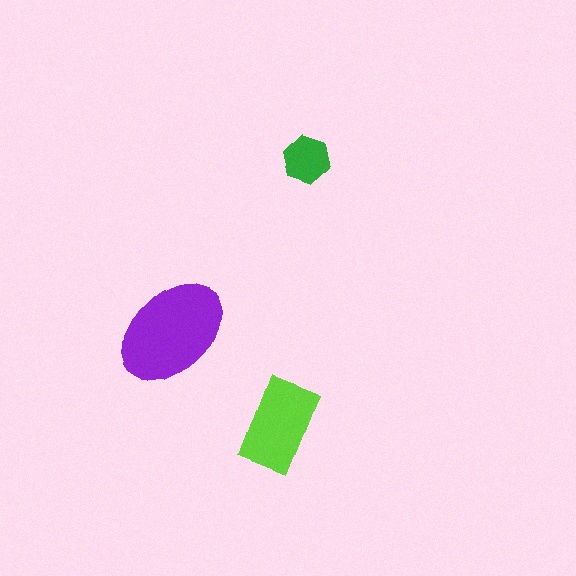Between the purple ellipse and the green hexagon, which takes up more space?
The purple ellipse.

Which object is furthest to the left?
The purple ellipse is leftmost.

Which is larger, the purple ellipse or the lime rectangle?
The purple ellipse.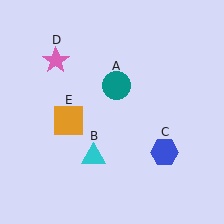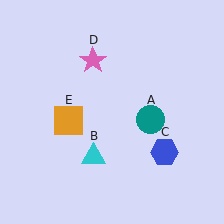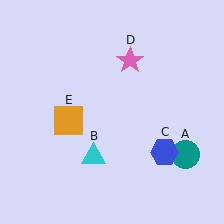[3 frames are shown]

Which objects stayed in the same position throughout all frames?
Cyan triangle (object B) and blue hexagon (object C) and orange square (object E) remained stationary.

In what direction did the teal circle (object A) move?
The teal circle (object A) moved down and to the right.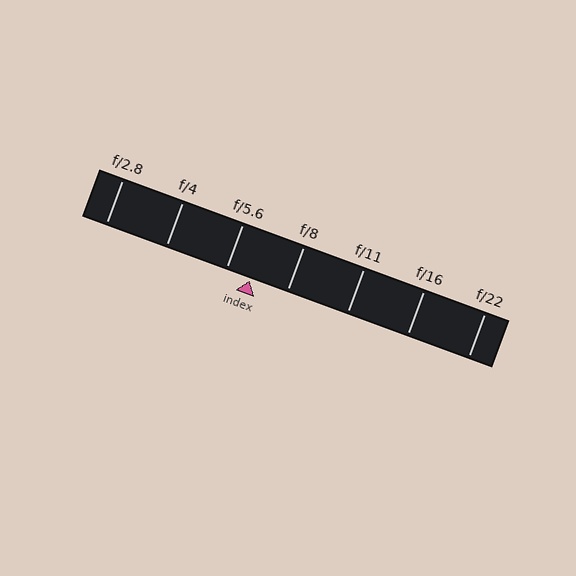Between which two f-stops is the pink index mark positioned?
The index mark is between f/5.6 and f/8.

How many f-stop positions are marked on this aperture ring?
There are 7 f-stop positions marked.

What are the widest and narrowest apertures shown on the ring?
The widest aperture shown is f/2.8 and the narrowest is f/22.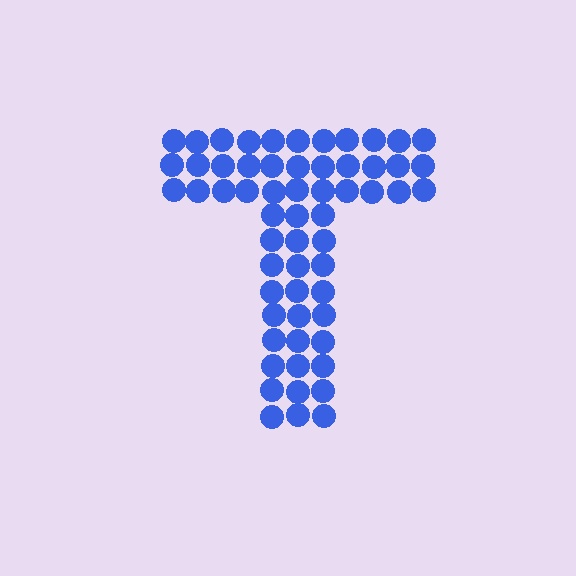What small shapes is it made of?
It is made of small circles.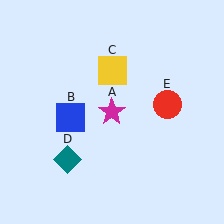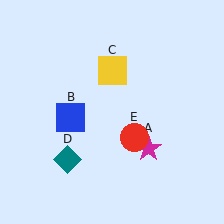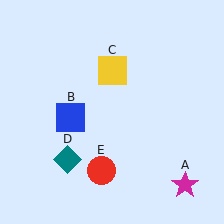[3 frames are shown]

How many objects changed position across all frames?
2 objects changed position: magenta star (object A), red circle (object E).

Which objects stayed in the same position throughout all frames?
Blue square (object B) and yellow square (object C) and teal diamond (object D) remained stationary.